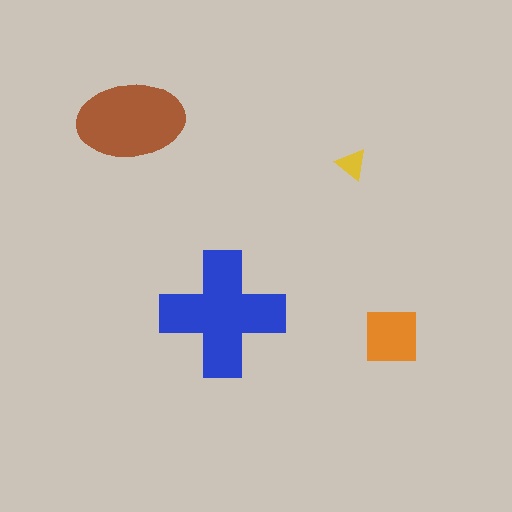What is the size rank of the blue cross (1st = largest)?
1st.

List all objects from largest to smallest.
The blue cross, the brown ellipse, the orange square, the yellow triangle.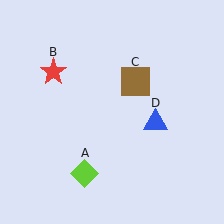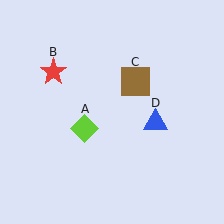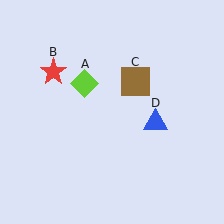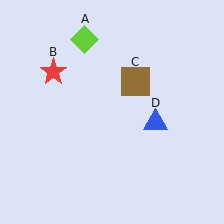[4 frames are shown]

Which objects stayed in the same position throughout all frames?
Red star (object B) and brown square (object C) and blue triangle (object D) remained stationary.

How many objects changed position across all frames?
1 object changed position: lime diamond (object A).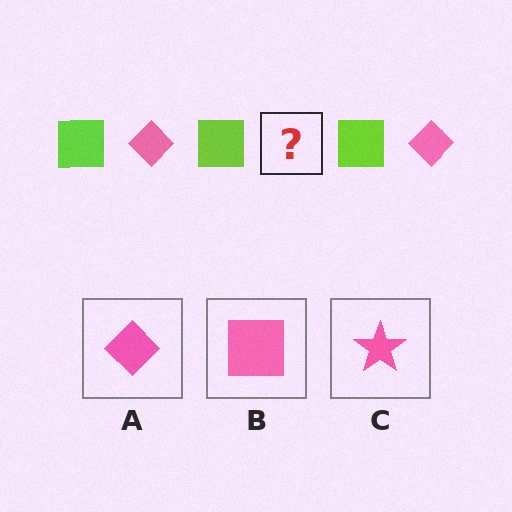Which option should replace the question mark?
Option A.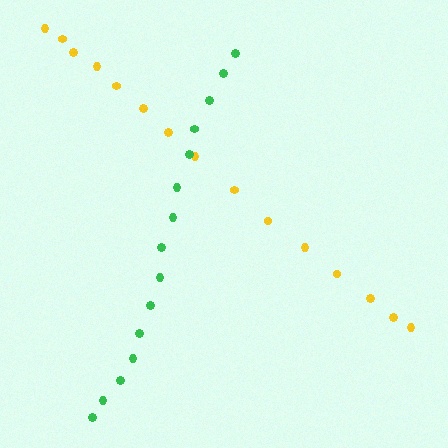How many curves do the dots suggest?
There are 2 distinct paths.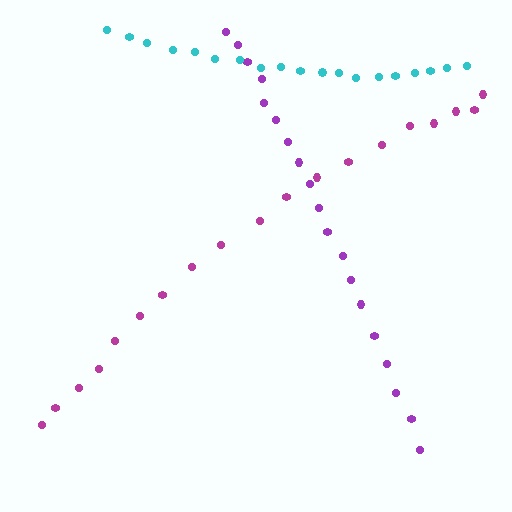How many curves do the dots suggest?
There are 3 distinct paths.